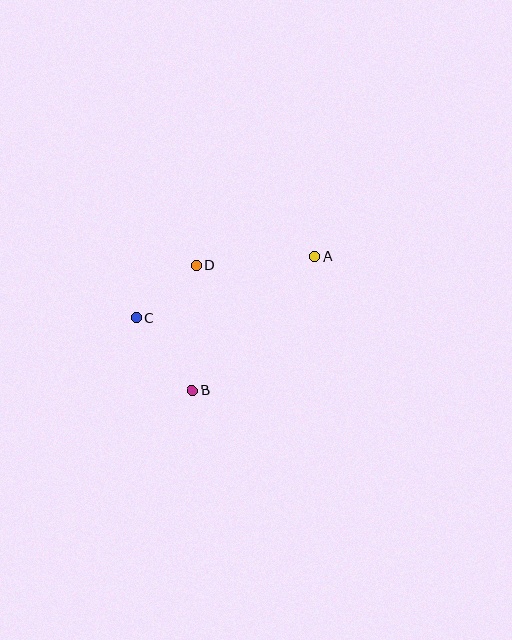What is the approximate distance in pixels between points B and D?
The distance between B and D is approximately 125 pixels.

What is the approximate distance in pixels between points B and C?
The distance between B and C is approximately 92 pixels.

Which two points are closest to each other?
Points C and D are closest to each other.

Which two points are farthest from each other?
Points A and C are farthest from each other.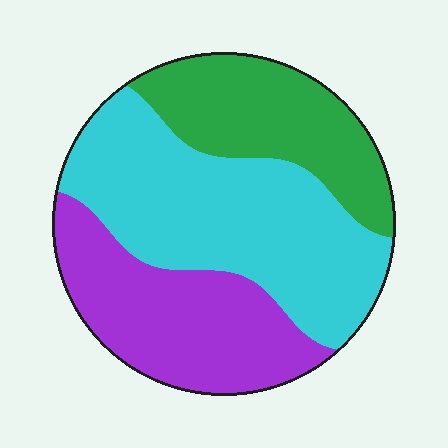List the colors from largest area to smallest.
From largest to smallest: cyan, purple, green.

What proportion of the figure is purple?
Purple takes up about one third (1/3) of the figure.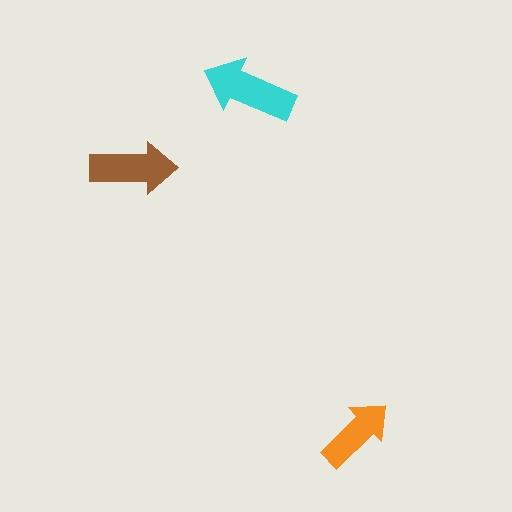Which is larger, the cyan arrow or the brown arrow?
The cyan one.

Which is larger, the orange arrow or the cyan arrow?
The cyan one.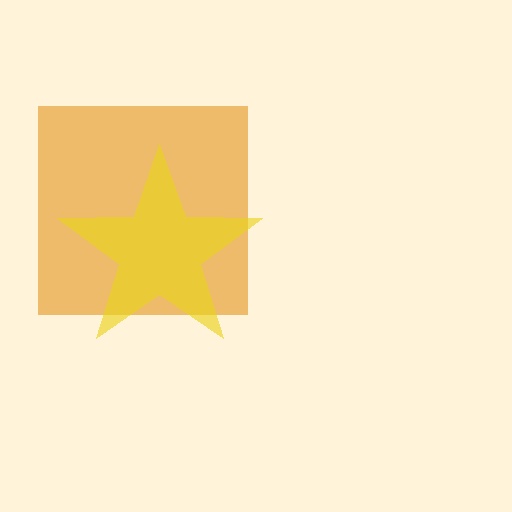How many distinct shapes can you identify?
There are 2 distinct shapes: an orange square, a yellow star.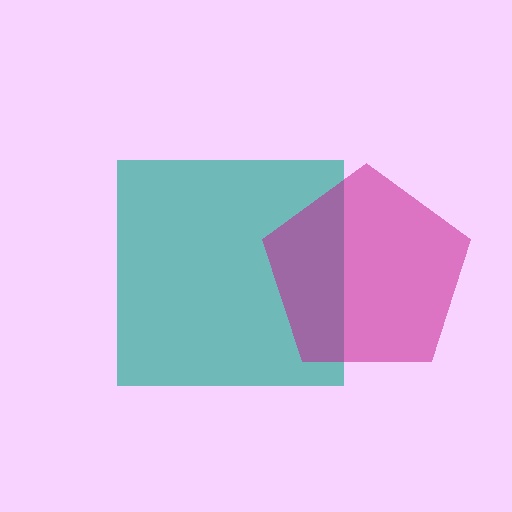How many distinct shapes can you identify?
There are 2 distinct shapes: a teal square, a magenta pentagon.